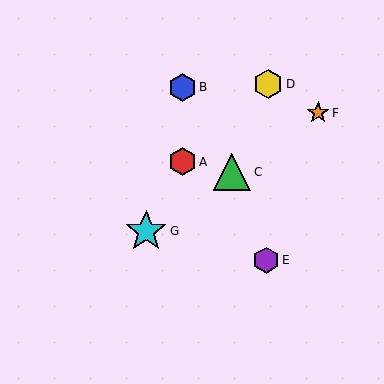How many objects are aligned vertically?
2 objects (A, B) are aligned vertically.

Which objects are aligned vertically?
Objects A, B are aligned vertically.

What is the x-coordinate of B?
Object B is at x≈182.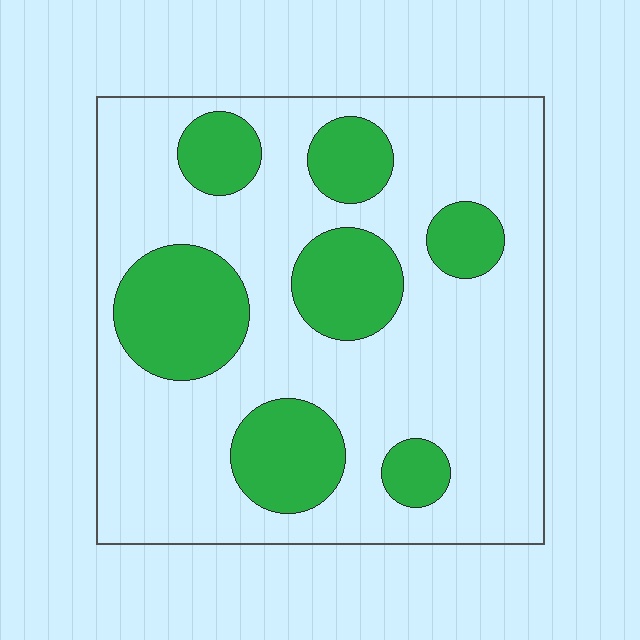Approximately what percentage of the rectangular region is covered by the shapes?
Approximately 30%.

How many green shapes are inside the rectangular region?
7.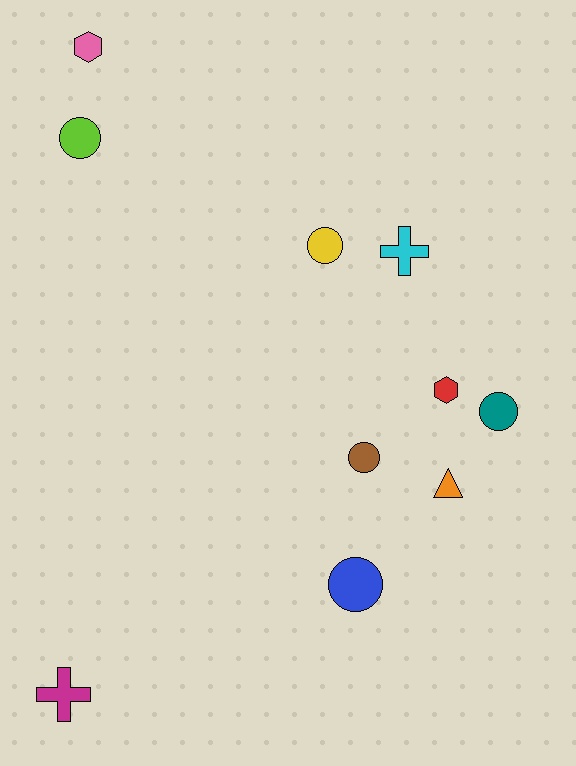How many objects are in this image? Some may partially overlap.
There are 10 objects.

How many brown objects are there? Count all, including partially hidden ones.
There is 1 brown object.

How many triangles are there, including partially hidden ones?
There is 1 triangle.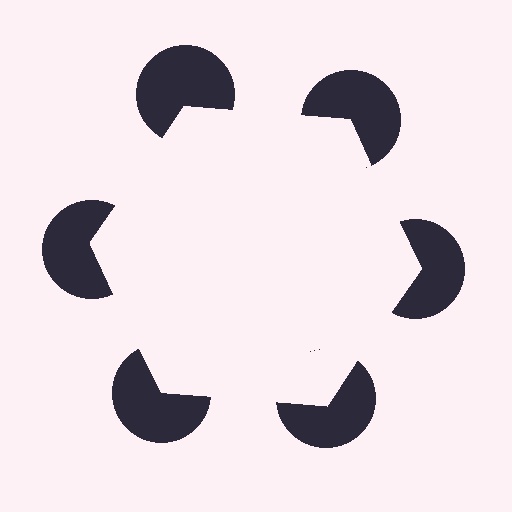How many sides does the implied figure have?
6 sides.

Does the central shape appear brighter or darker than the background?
It typically appears slightly brighter than the background, even though no actual brightness change is drawn.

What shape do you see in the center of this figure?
An illusory hexagon — its edges are inferred from the aligned wedge cuts in the pac-man discs, not physically drawn.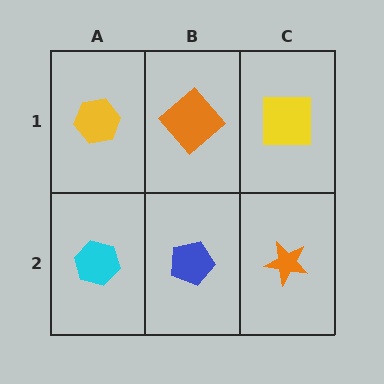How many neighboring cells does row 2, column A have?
2.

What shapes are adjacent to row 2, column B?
An orange diamond (row 1, column B), a cyan hexagon (row 2, column A), an orange star (row 2, column C).